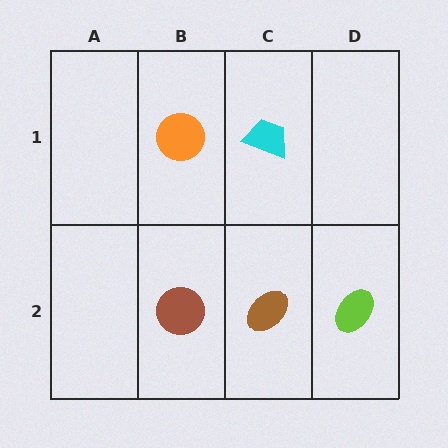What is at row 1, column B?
An orange circle.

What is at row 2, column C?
A brown ellipse.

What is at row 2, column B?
A brown circle.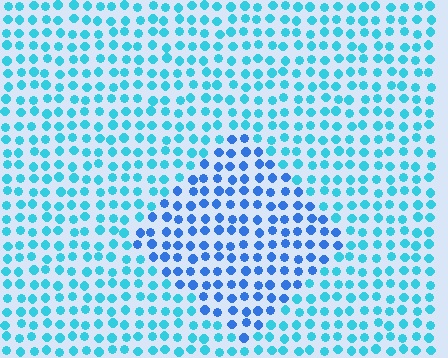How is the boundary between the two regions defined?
The boundary is defined purely by a slight shift in hue (about 31 degrees). Spacing, size, and orientation are identical on both sides.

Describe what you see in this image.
The image is filled with small cyan elements in a uniform arrangement. A diamond-shaped region is visible where the elements are tinted to a slightly different hue, forming a subtle color boundary.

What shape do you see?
I see a diamond.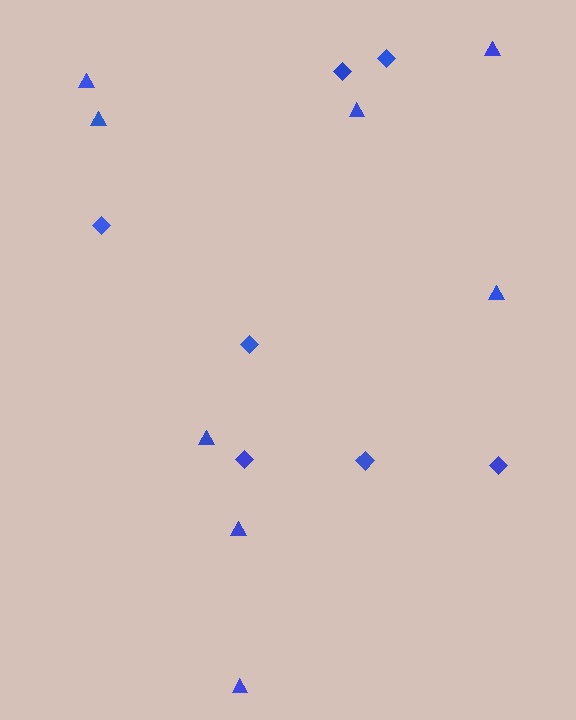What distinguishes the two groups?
There are 2 groups: one group of triangles (8) and one group of diamonds (7).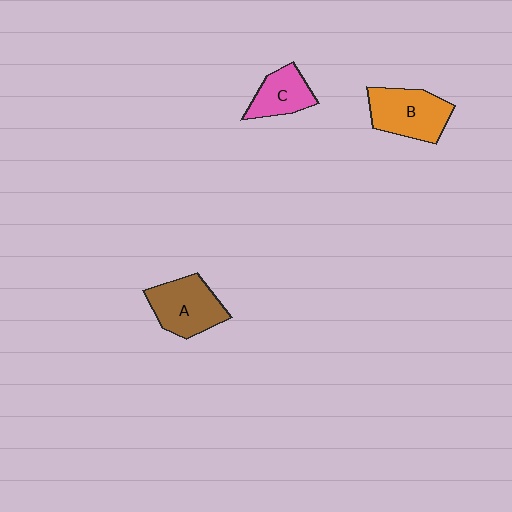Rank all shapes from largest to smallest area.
From largest to smallest: B (orange), A (brown), C (pink).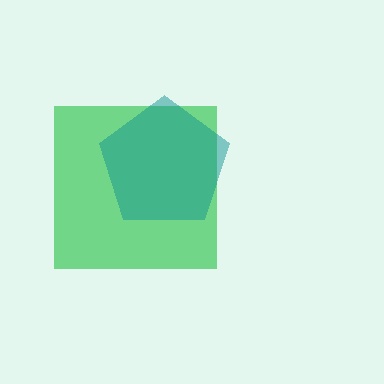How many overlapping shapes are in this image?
There are 2 overlapping shapes in the image.